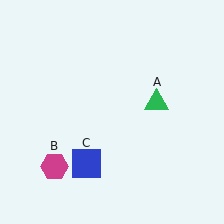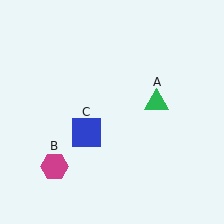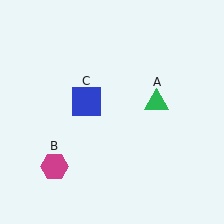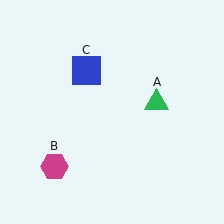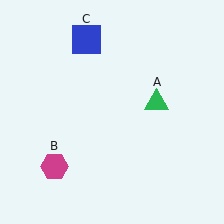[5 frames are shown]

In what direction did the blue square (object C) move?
The blue square (object C) moved up.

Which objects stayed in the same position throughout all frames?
Green triangle (object A) and magenta hexagon (object B) remained stationary.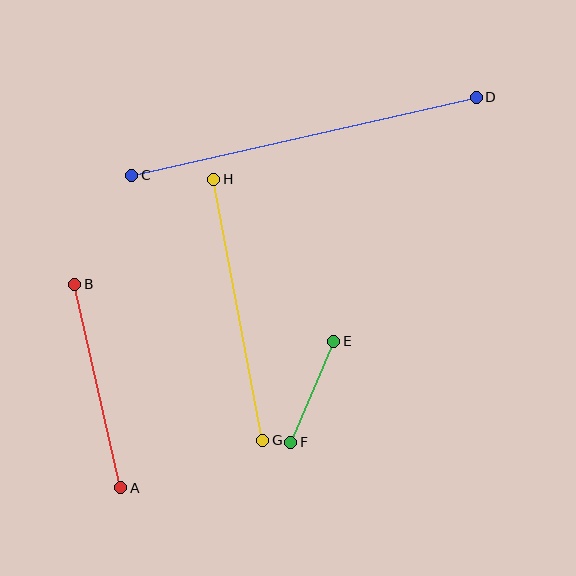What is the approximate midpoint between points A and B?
The midpoint is at approximately (98, 386) pixels.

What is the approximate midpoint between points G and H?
The midpoint is at approximately (238, 310) pixels.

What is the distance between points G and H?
The distance is approximately 266 pixels.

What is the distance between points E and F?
The distance is approximately 110 pixels.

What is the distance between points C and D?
The distance is approximately 353 pixels.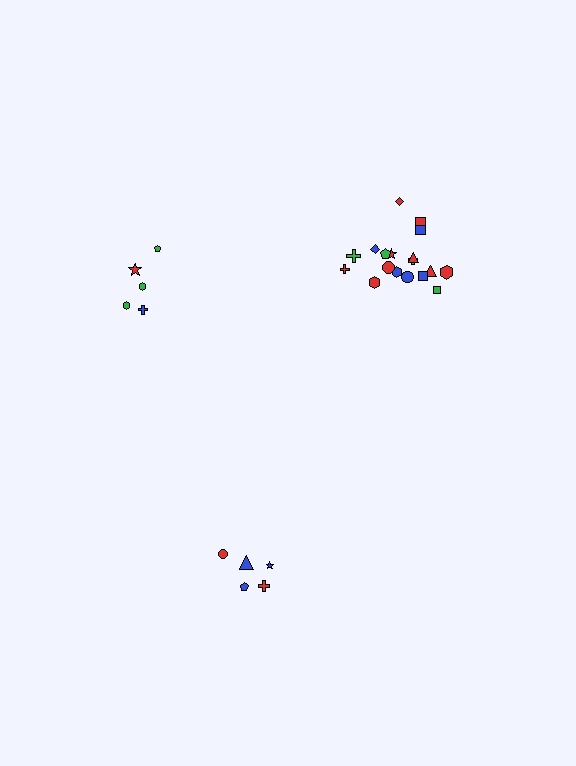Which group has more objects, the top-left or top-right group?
The top-right group.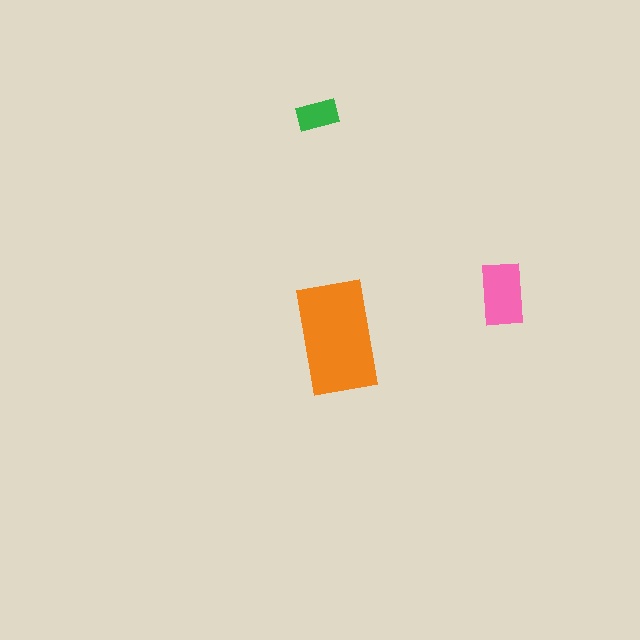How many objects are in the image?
There are 3 objects in the image.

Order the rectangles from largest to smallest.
the orange one, the pink one, the green one.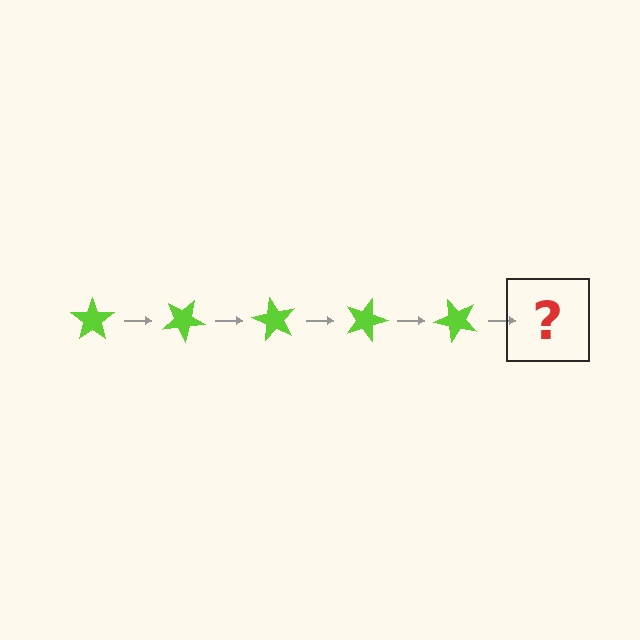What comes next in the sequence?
The next element should be a lime star rotated 150 degrees.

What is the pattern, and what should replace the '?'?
The pattern is that the star rotates 30 degrees each step. The '?' should be a lime star rotated 150 degrees.